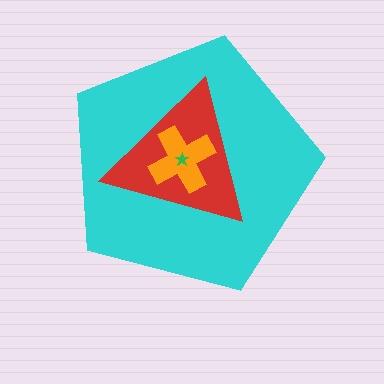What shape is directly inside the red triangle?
The orange cross.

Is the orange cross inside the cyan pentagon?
Yes.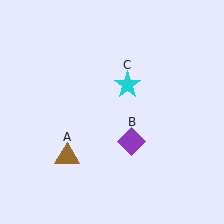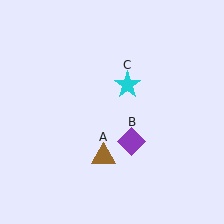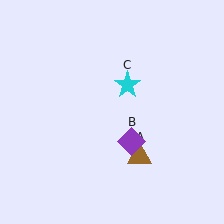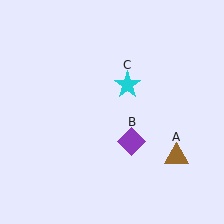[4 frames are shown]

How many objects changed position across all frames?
1 object changed position: brown triangle (object A).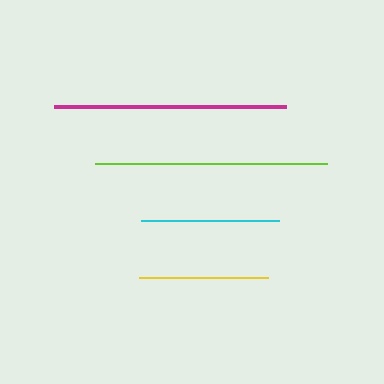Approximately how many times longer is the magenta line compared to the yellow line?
The magenta line is approximately 1.8 times the length of the yellow line.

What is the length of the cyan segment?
The cyan segment is approximately 139 pixels long.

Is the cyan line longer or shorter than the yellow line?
The cyan line is longer than the yellow line.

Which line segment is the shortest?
The yellow line is the shortest at approximately 128 pixels.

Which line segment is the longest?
The lime line is the longest at approximately 232 pixels.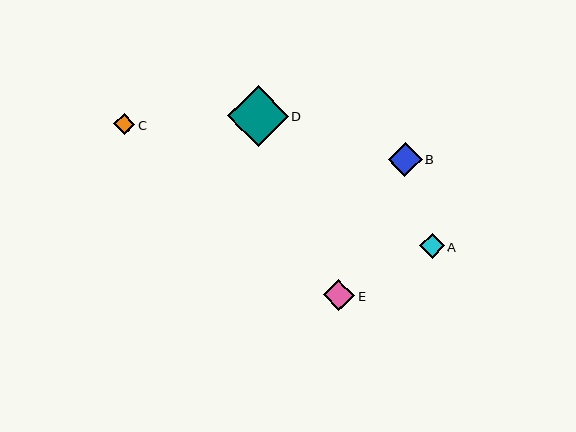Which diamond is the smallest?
Diamond C is the smallest with a size of approximately 21 pixels.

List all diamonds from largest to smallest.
From largest to smallest: D, B, E, A, C.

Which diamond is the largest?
Diamond D is the largest with a size of approximately 61 pixels.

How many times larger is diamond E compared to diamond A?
Diamond E is approximately 1.3 times the size of diamond A.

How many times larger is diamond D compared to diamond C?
Diamond D is approximately 2.9 times the size of diamond C.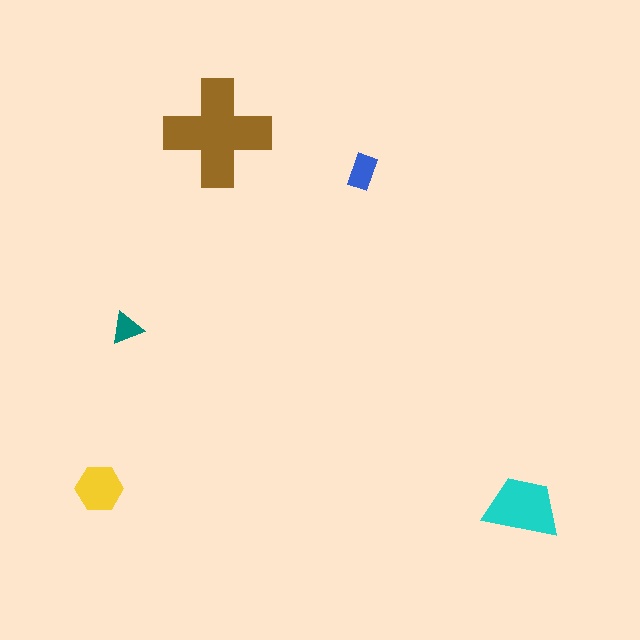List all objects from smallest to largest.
The teal triangle, the blue rectangle, the yellow hexagon, the cyan trapezoid, the brown cross.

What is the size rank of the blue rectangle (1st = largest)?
4th.